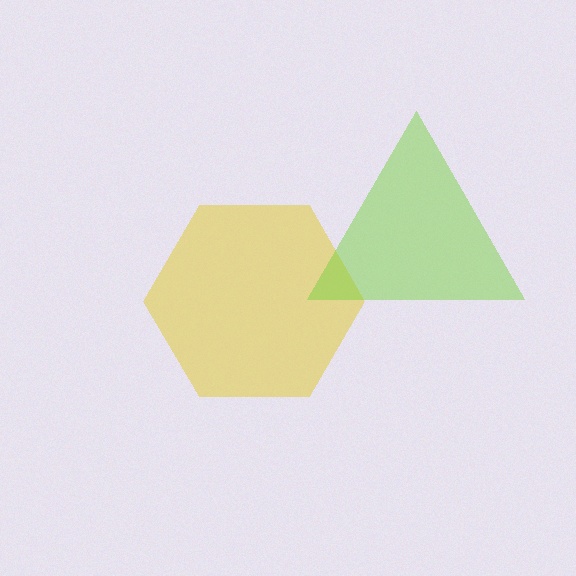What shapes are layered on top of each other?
The layered shapes are: a yellow hexagon, a lime triangle.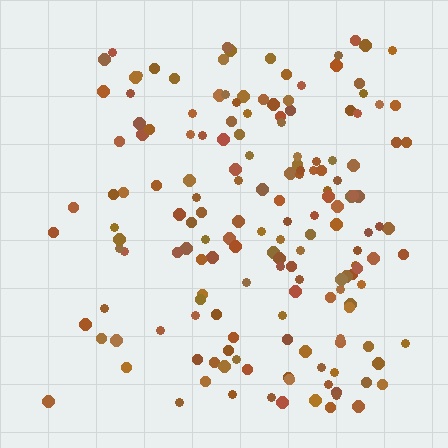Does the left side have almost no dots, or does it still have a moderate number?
Still a moderate number, just noticeably fewer than the right.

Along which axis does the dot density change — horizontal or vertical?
Horizontal.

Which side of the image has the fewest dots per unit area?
The left.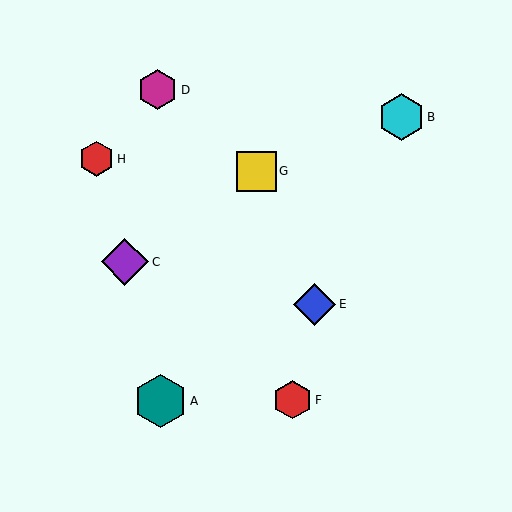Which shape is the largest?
The teal hexagon (labeled A) is the largest.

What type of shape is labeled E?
Shape E is a blue diamond.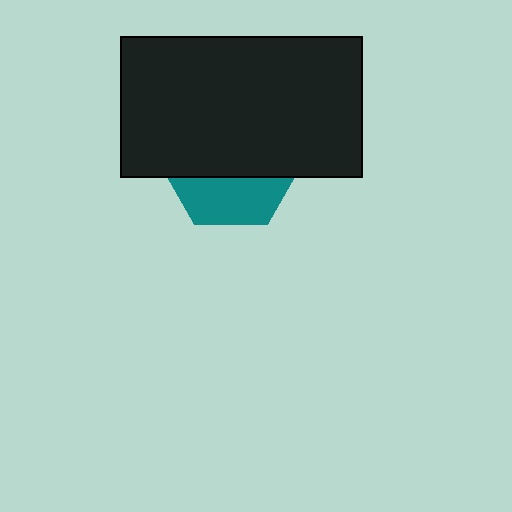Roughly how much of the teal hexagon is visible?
A small part of it is visible (roughly 35%).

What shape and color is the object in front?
The object in front is a black rectangle.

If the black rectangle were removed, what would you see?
You would see the complete teal hexagon.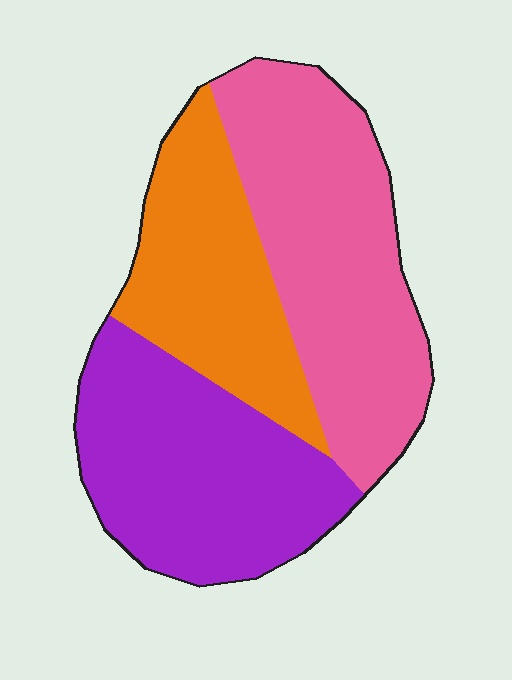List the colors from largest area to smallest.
From largest to smallest: pink, purple, orange.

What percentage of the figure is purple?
Purple takes up about one third (1/3) of the figure.